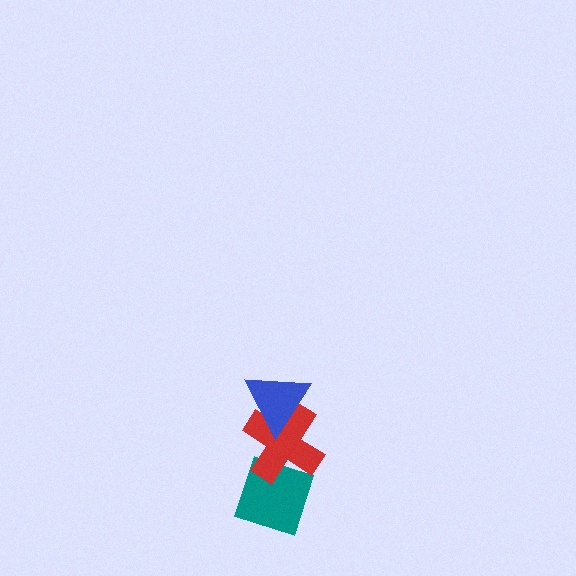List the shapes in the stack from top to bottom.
From top to bottom: the blue triangle, the red cross, the teal diamond.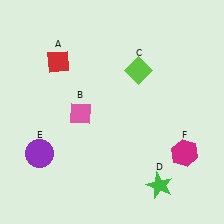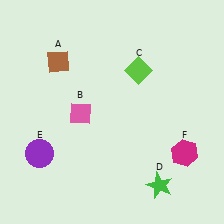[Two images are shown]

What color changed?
The diamond (A) changed from red in Image 1 to brown in Image 2.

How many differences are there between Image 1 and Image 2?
There is 1 difference between the two images.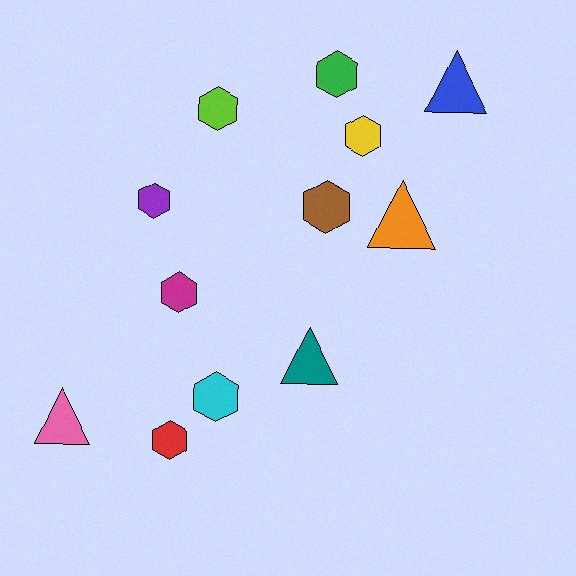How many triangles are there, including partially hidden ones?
There are 4 triangles.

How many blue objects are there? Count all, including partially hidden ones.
There is 1 blue object.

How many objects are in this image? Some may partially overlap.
There are 12 objects.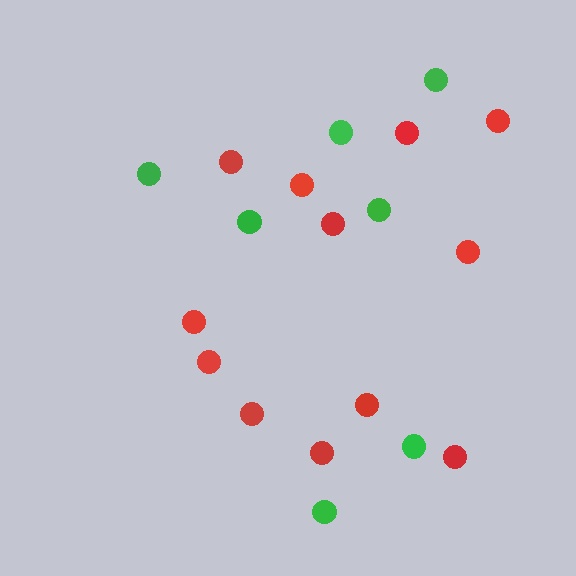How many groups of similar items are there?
There are 2 groups: one group of green circles (7) and one group of red circles (12).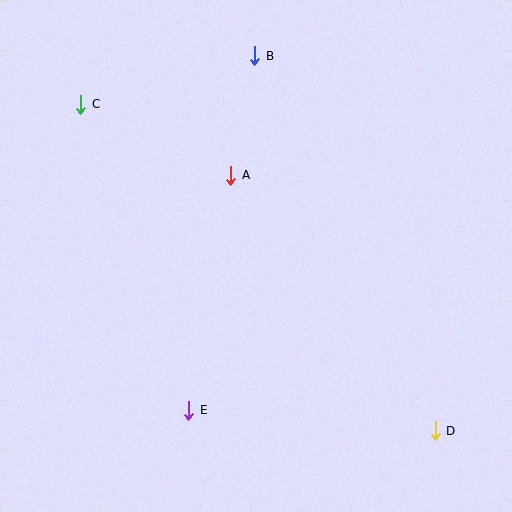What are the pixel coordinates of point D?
Point D is at (435, 431).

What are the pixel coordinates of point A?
Point A is at (231, 175).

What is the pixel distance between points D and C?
The distance between D and C is 482 pixels.